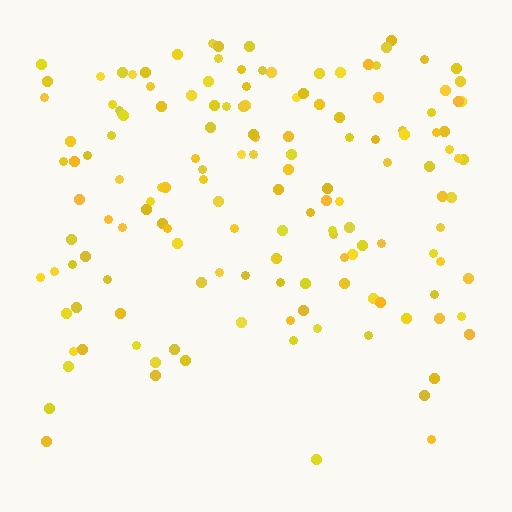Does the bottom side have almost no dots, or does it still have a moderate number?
Still a moderate number, just noticeably fewer than the top.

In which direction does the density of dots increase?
From bottom to top, with the top side densest.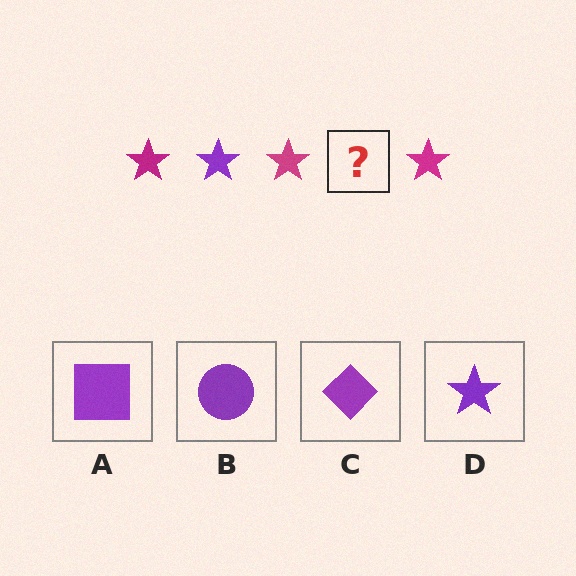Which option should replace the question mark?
Option D.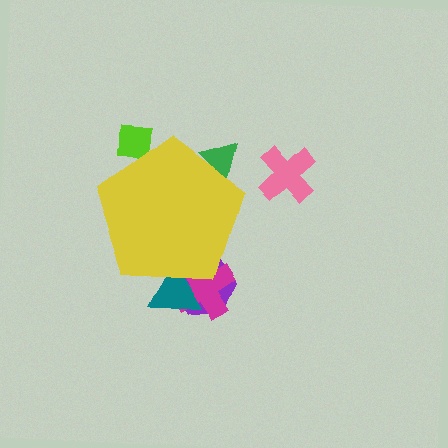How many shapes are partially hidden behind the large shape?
5 shapes are partially hidden.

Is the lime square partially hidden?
Yes, the lime square is partially hidden behind the yellow pentagon.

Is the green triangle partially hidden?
Yes, the green triangle is partially hidden behind the yellow pentagon.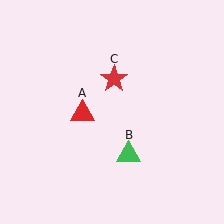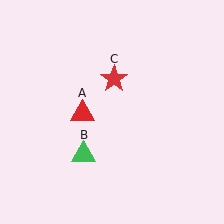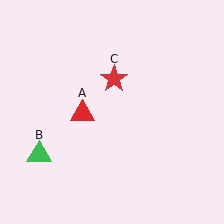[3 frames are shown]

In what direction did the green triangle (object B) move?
The green triangle (object B) moved left.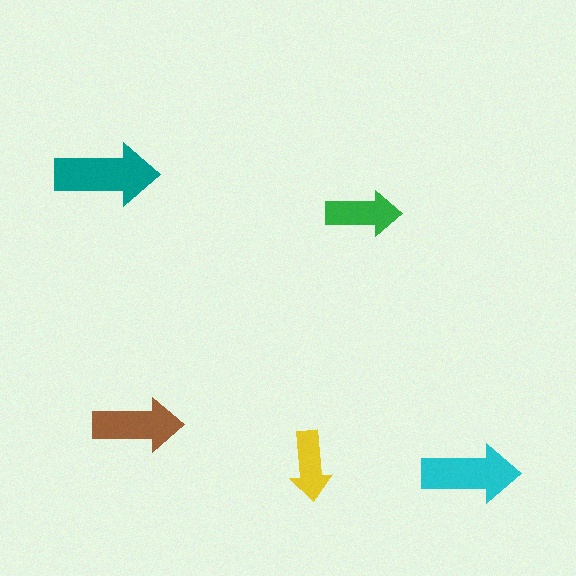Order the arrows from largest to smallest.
the teal one, the cyan one, the brown one, the green one, the yellow one.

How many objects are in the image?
There are 5 objects in the image.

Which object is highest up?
The teal arrow is topmost.